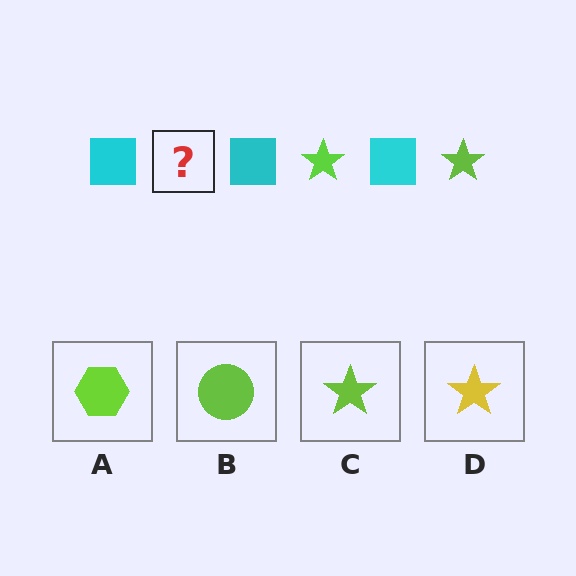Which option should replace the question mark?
Option C.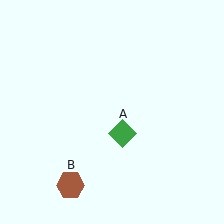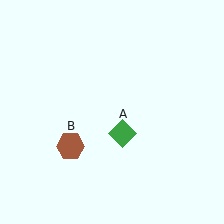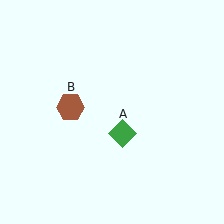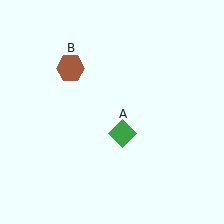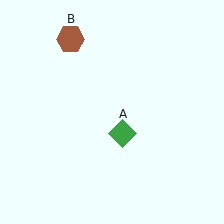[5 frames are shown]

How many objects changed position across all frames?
1 object changed position: brown hexagon (object B).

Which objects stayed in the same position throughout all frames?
Green diamond (object A) remained stationary.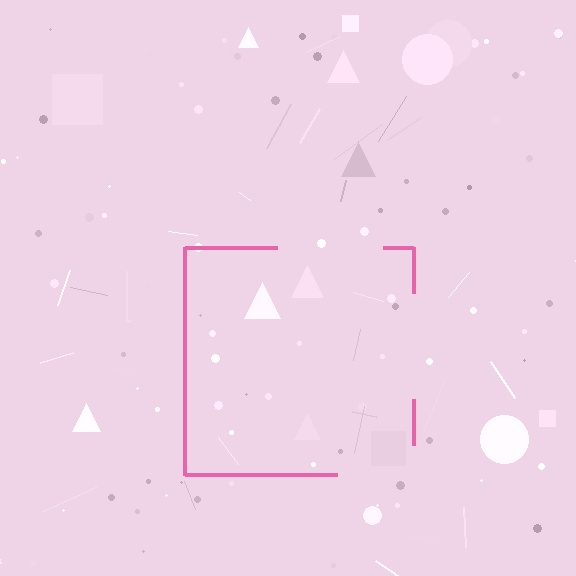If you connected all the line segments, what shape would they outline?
They would outline a square.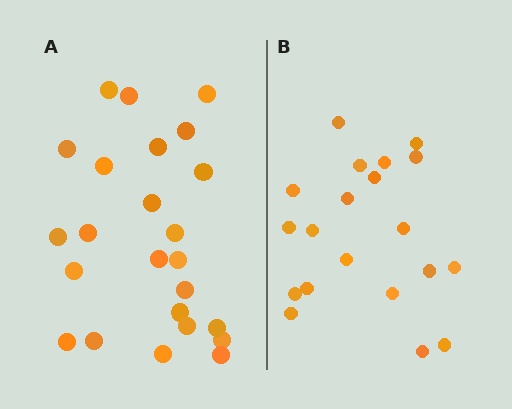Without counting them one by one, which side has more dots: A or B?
Region A (the left region) has more dots.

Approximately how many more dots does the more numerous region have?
Region A has about 4 more dots than region B.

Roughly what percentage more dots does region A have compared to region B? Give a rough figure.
About 20% more.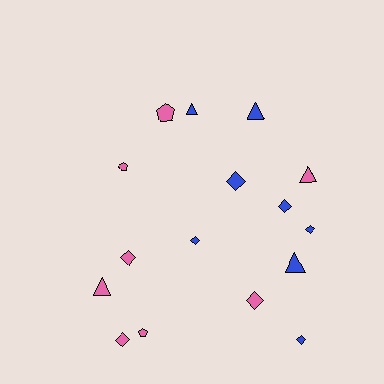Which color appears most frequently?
Pink, with 8 objects.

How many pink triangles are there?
There are 2 pink triangles.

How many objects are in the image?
There are 16 objects.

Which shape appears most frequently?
Diamond, with 8 objects.